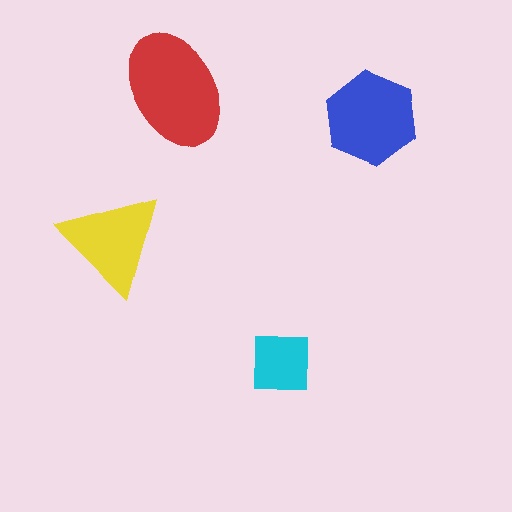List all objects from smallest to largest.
The cyan square, the yellow triangle, the blue hexagon, the red ellipse.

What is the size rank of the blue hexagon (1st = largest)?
2nd.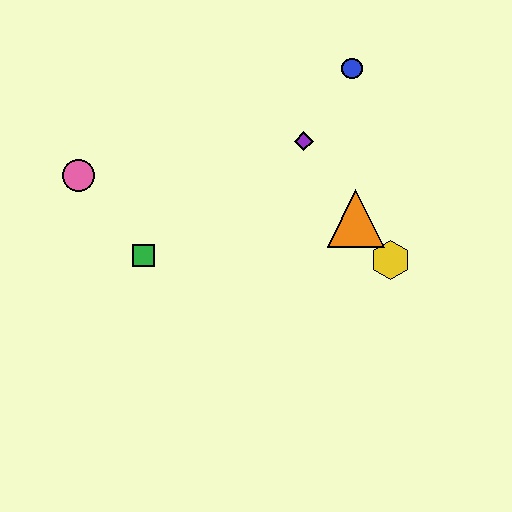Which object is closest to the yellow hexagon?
The orange triangle is closest to the yellow hexagon.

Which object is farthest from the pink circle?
The yellow hexagon is farthest from the pink circle.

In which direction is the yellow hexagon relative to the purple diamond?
The yellow hexagon is below the purple diamond.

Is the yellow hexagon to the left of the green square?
No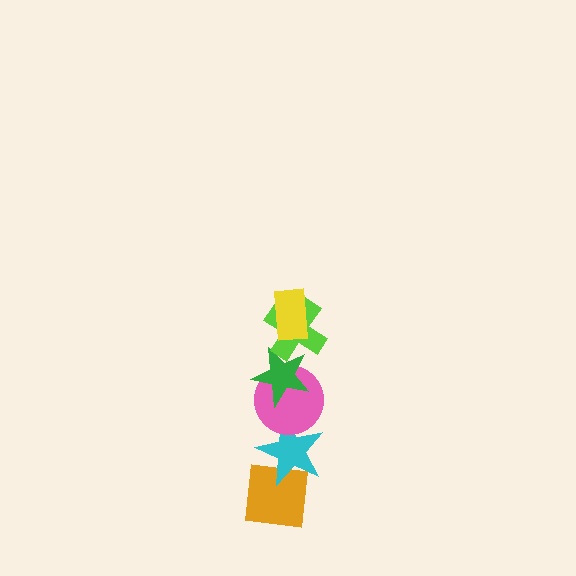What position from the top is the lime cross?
The lime cross is 2nd from the top.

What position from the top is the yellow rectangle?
The yellow rectangle is 1st from the top.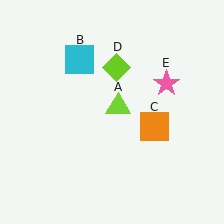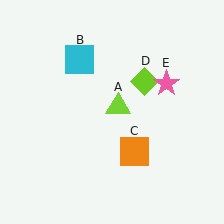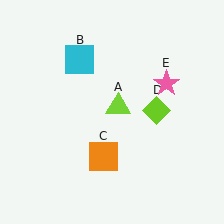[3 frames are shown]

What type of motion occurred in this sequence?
The orange square (object C), lime diamond (object D) rotated clockwise around the center of the scene.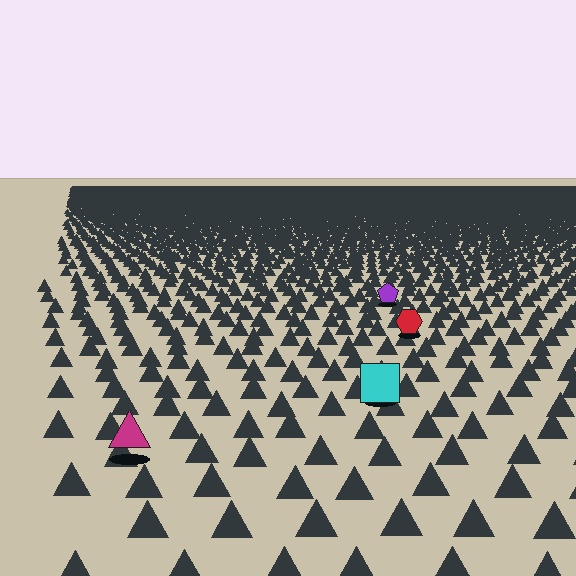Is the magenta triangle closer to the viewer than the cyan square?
Yes. The magenta triangle is closer — you can tell from the texture gradient: the ground texture is coarser near it.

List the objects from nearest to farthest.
From nearest to farthest: the magenta triangle, the cyan square, the red hexagon, the purple pentagon.